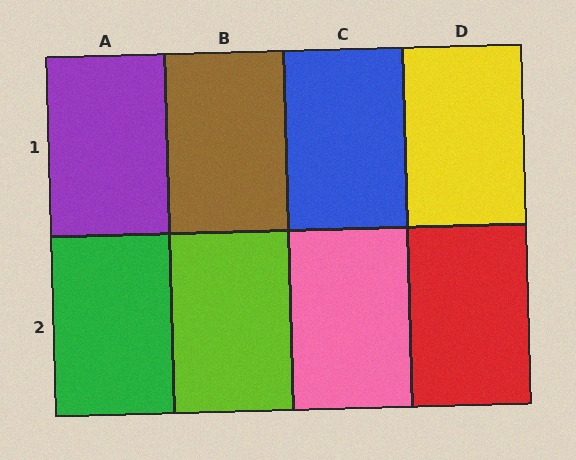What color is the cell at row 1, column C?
Blue.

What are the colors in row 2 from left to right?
Green, lime, pink, red.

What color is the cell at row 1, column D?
Yellow.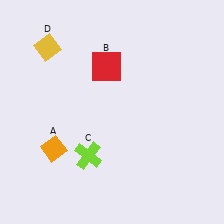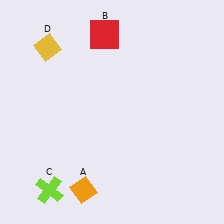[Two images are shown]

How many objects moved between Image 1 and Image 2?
3 objects moved between the two images.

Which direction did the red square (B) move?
The red square (B) moved up.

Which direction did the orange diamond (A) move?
The orange diamond (A) moved down.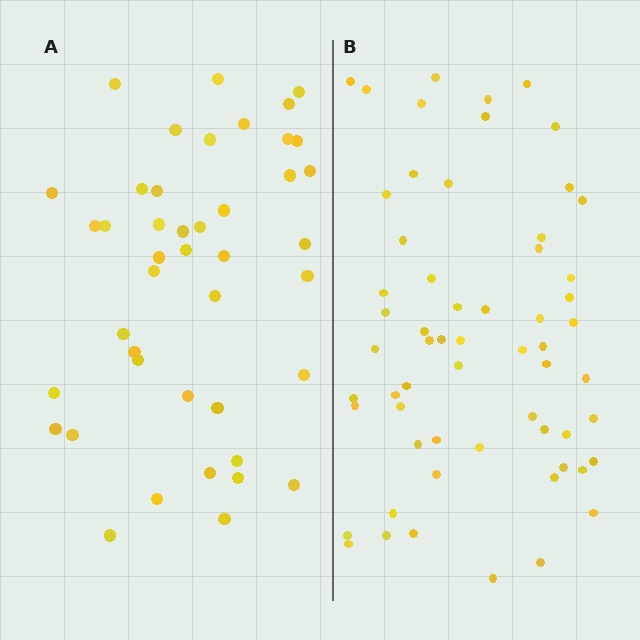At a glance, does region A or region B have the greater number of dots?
Region B (the right region) has more dots.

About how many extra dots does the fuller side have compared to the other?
Region B has approximately 15 more dots than region A.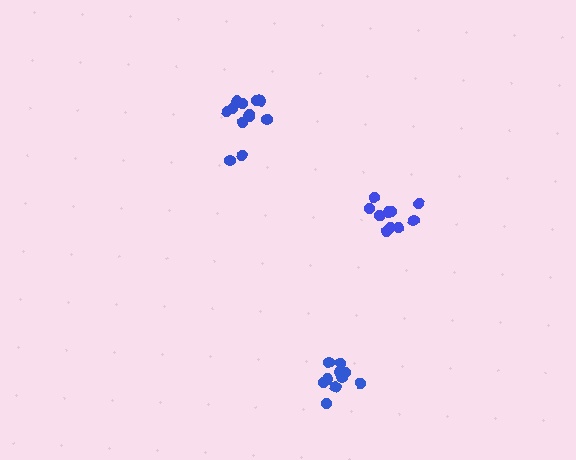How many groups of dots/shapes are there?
There are 3 groups.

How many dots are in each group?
Group 1: 13 dots, Group 2: 10 dots, Group 3: 10 dots (33 total).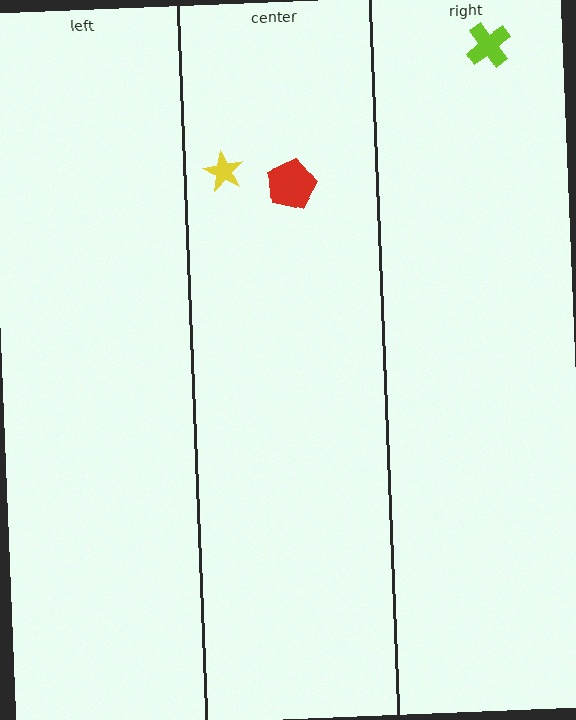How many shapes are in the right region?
1.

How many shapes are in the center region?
2.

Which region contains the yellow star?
The center region.